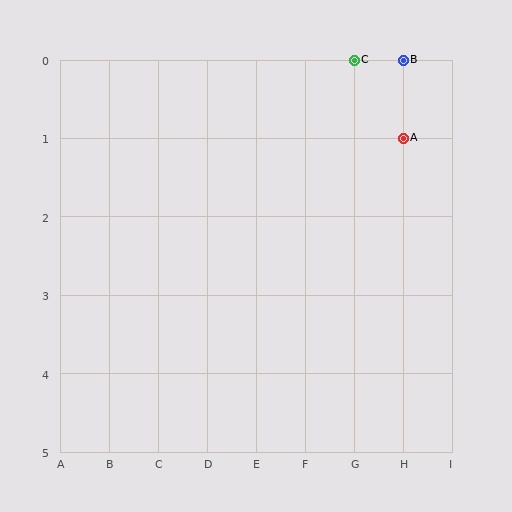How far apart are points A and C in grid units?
Points A and C are 1 column and 1 row apart (about 1.4 grid units diagonally).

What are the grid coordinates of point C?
Point C is at grid coordinates (G, 0).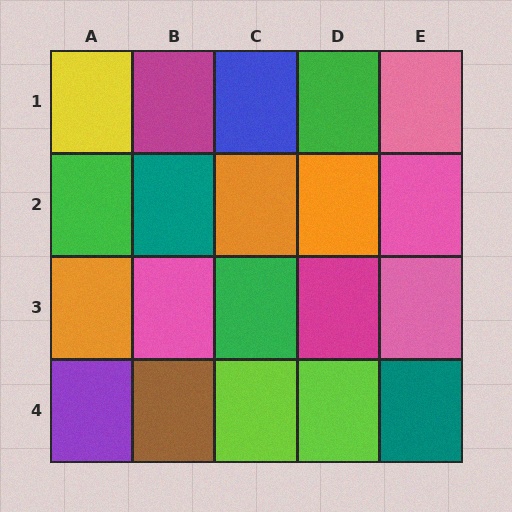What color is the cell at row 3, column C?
Green.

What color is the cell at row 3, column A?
Orange.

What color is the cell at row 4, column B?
Brown.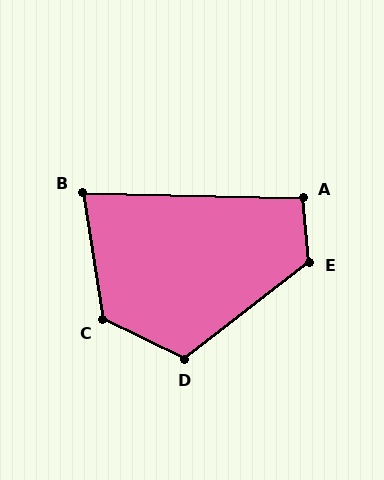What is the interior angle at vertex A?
Approximately 96 degrees (obtuse).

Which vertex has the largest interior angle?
C, at approximately 125 degrees.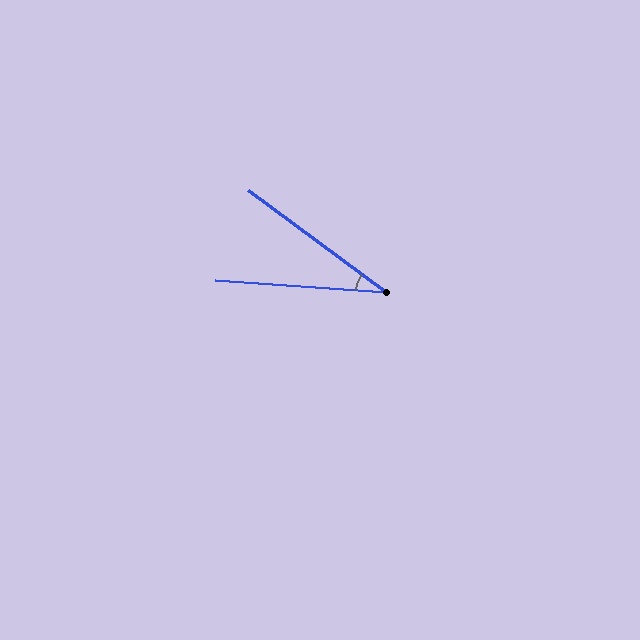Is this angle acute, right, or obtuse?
It is acute.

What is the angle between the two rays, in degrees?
Approximately 33 degrees.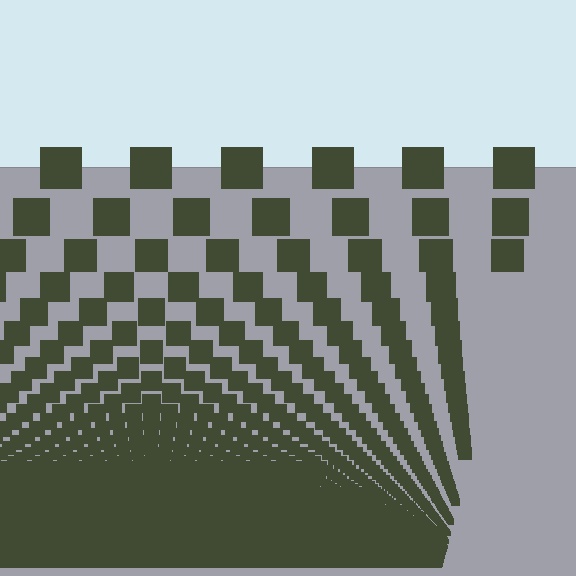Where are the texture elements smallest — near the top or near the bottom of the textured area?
Near the bottom.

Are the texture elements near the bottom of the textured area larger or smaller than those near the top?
Smaller. The gradient is inverted — elements near the bottom are smaller and denser.